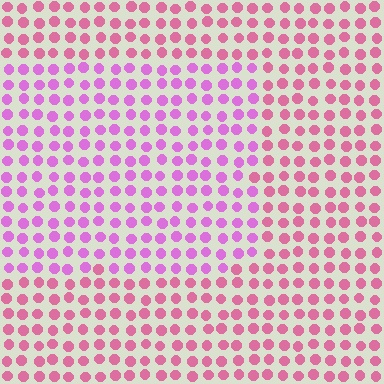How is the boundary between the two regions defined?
The boundary is defined purely by a slight shift in hue (about 34 degrees). Spacing, size, and orientation are identical on both sides.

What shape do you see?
I see a rectangle.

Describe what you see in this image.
The image is filled with small pink elements in a uniform arrangement. A rectangle-shaped region is visible where the elements are tinted to a slightly different hue, forming a subtle color boundary.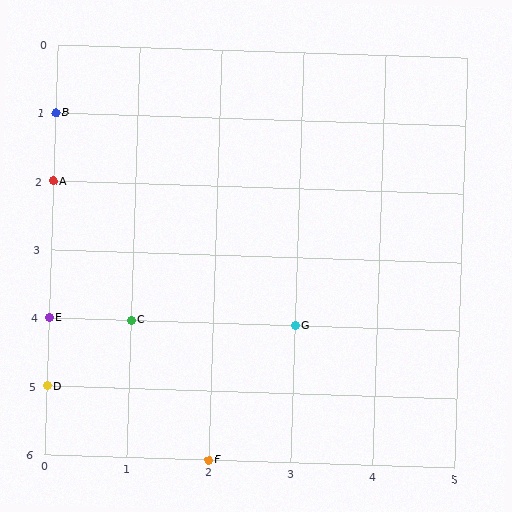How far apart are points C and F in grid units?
Points C and F are 1 column and 2 rows apart (about 2.2 grid units diagonally).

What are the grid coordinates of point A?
Point A is at grid coordinates (0, 2).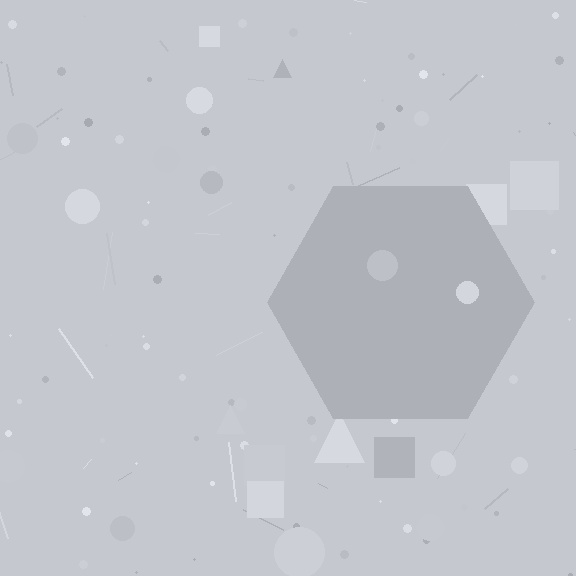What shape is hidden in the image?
A hexagon is hidden in the image.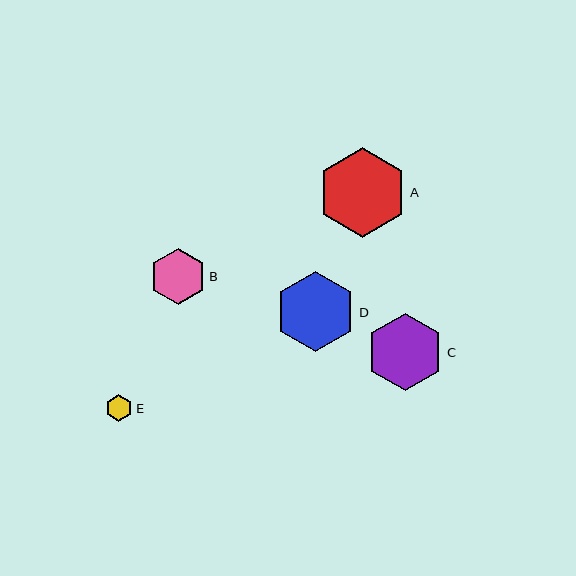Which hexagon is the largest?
Hexagon A is the largest with a size of approximately 90 pixels.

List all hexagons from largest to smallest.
From largest to smallest: A, D, C, B, E.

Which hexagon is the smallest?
Hexagon E is the smallest with a size of approximately 27 pixels.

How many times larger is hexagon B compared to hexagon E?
Hexagon B is approximately 2.1 times the size of hexagon E.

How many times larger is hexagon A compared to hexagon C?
Hexagon A is approximately 1.2 times the size of hexagon C.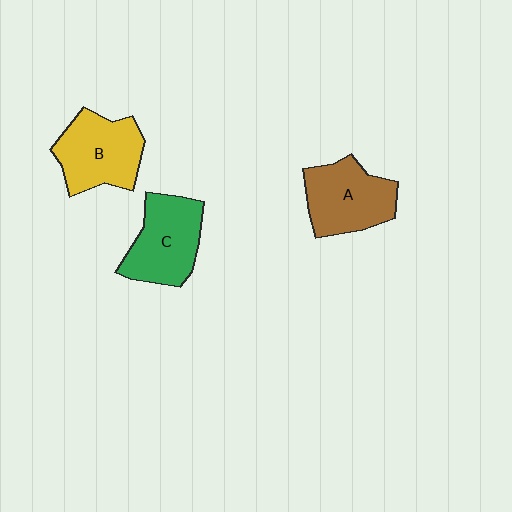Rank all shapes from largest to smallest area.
From largest to smallest: B (yellow), A (brown), C (green).